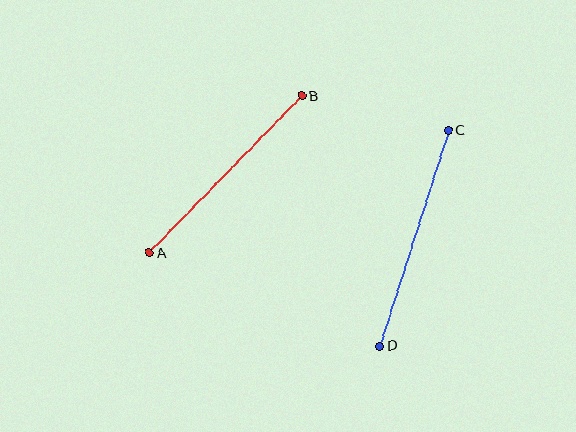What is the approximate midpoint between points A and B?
The midpoint is at approximately (226, 174) pixels.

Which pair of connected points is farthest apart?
Points C and D are farthest apart.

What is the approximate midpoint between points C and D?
The midpoint is at approximately (414, 238) pixels.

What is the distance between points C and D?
The distance is approximately 227 pixels.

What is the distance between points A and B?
The distance is approximately 219 pixels.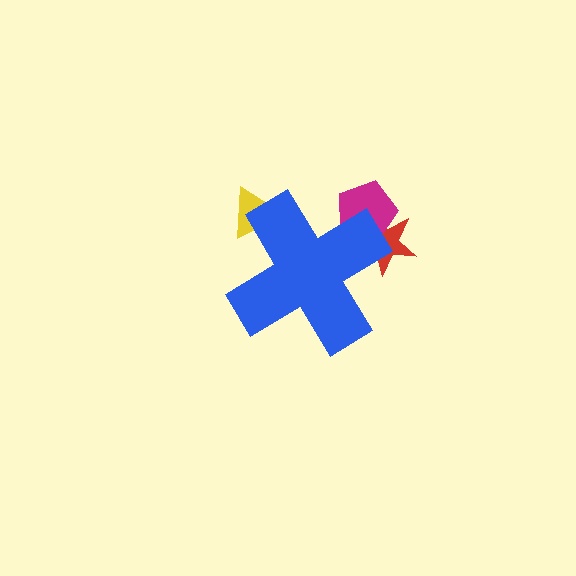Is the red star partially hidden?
Yes, the red star is partially hidden behind the blue cross.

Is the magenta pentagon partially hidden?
Yes, the magenta pentagon is partially hidden behind the blue cross.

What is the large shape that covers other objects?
A blue cross.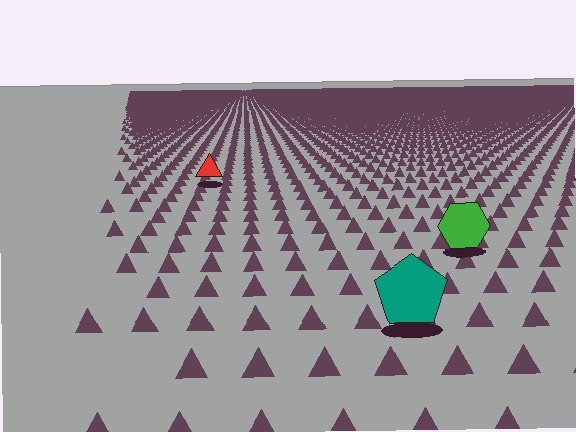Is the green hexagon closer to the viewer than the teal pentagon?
No. The teal pentagon is closer — you can tell from the texture gradient: the ground texture is coarser near it.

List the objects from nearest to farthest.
From nearest to farthest: the teal pentagon, the green hexagon, the red triangle.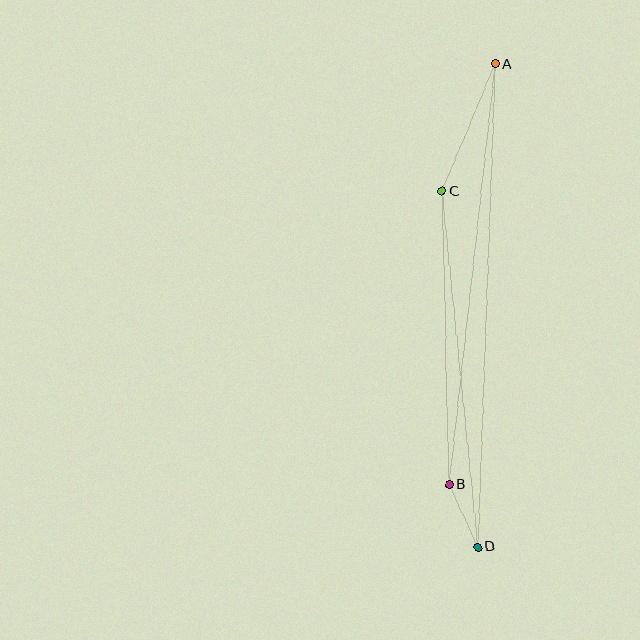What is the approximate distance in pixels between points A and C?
The distance between A and C is approximately 138 pixels.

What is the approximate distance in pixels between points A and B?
The distance between A and B is approximately 424 pixels.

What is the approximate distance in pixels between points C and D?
The distance between C and D is approximately 358 pixels.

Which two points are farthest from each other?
Points A and D are farthest from each other.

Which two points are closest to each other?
Points B and D are closest to each other.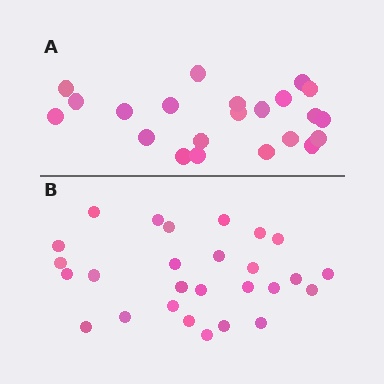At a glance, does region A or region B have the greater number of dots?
Region B (the bottom region) has more dots.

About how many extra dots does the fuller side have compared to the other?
Region B has about 5 more dots than region A.